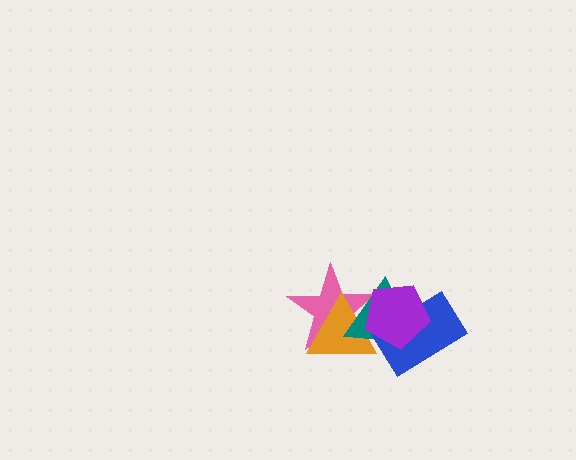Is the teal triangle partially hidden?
Yes, it is partially covered by another shape.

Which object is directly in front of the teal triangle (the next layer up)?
The blue rectangle is directly in front of the teal triangle.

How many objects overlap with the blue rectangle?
2 objects overlap with the blue rectangle.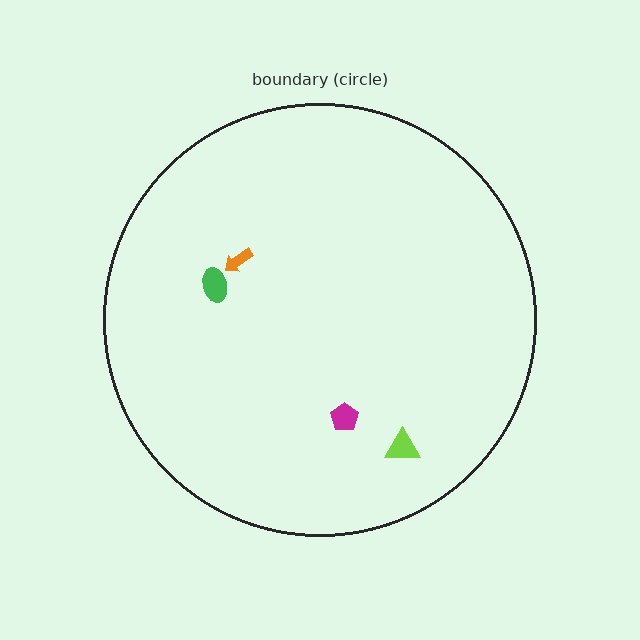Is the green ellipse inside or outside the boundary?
Inside.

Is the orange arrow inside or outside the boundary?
Inside.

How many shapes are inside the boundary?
4 inside, 0 outside.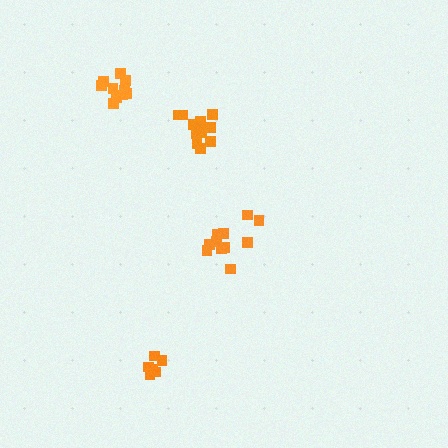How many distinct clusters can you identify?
There are 4 distinct clusters.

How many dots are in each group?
Group 1: 10 dots, Group 2: 11 dots, Group 3: 11 dots, Group 4: 6 dots (38 total).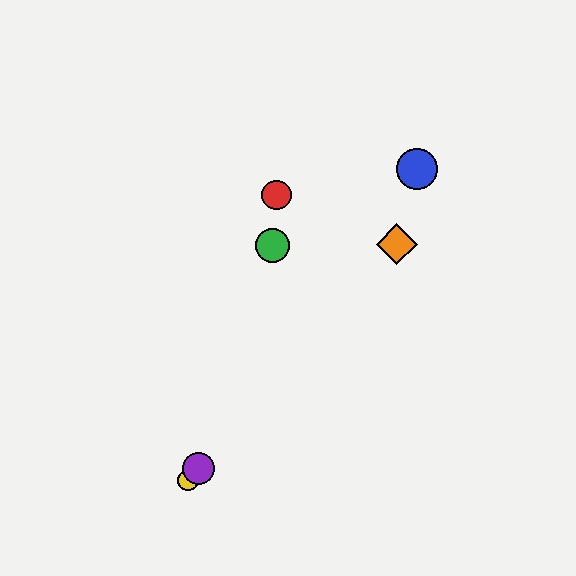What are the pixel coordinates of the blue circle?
The blue circle is at (417, 169).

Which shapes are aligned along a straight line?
The yellow circle, the purple circle, the orange diamond are aligned along a straight line.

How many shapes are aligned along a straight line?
3 shapes (the yellow circle, the purple circle, the orange diamond) are aligned along a straight line.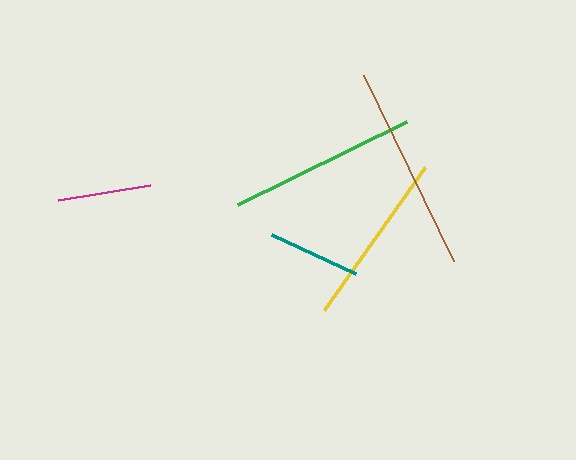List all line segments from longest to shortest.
From longest to shortest: brown, green, yellow, magenta, teal.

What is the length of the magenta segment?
The magenta segment is approximately 93 pixels long.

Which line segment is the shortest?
The teal line is the shortest at approximately 92 pixels.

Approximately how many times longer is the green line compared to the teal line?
The green line is approximately 2.0 times the length of the teal line.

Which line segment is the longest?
The brown line is the longest at approximately 207 pixels.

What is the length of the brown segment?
The brown segment is approximately 207 pixels long.